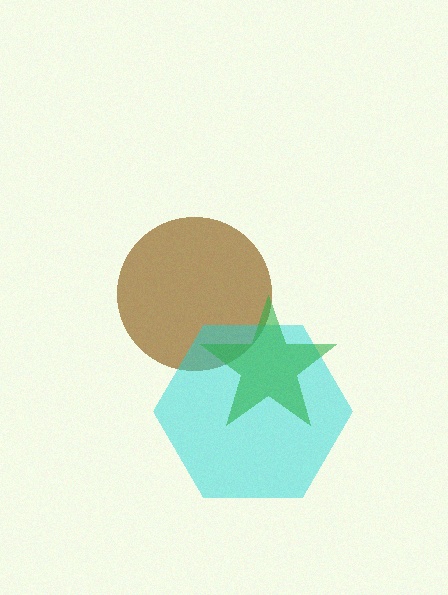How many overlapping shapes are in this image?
There are 3 overlapping shapes in the image.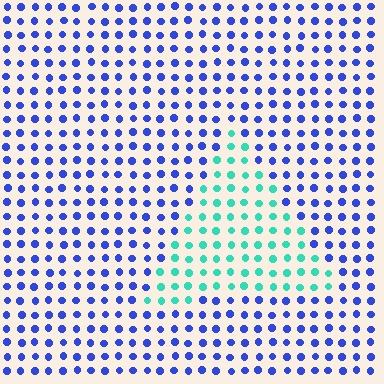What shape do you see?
I see a triangle.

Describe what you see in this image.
The image is filled with small blue elements in a uniform arrangement. A triangle-shaped region is visible where the elements are tinted to a slightly different hue, forming a subtle color boundary.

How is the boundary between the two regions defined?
The boundary is defined purely by a slight shift in hue (about 66 degrees). Spacing, size, and orientation are identical on both sides.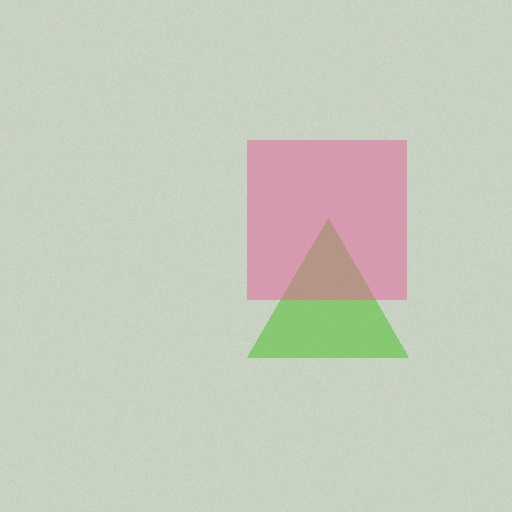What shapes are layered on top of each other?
The layered shapes are: a lime triangle, a pink square.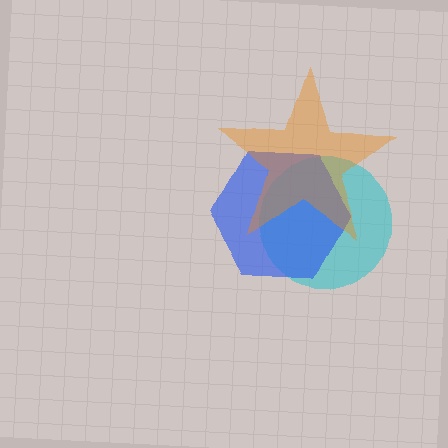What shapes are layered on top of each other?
The layered shapes are: a cyan circle, a blue hexagon, an orange star.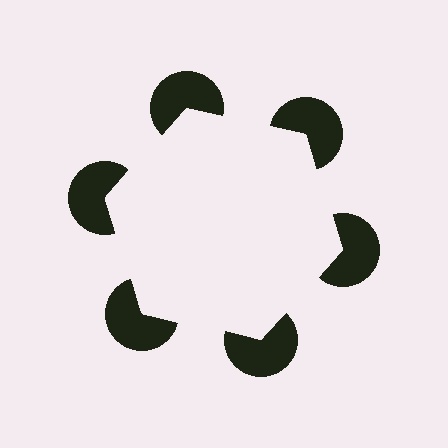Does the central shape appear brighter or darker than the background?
It typically appears slightly brighter than the background, even though no actual brightness change is drawn.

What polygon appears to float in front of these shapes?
An illusory hexagon — its edges are inferred from the aligned wedge cuts in the pac-man discs, not physically drawn.